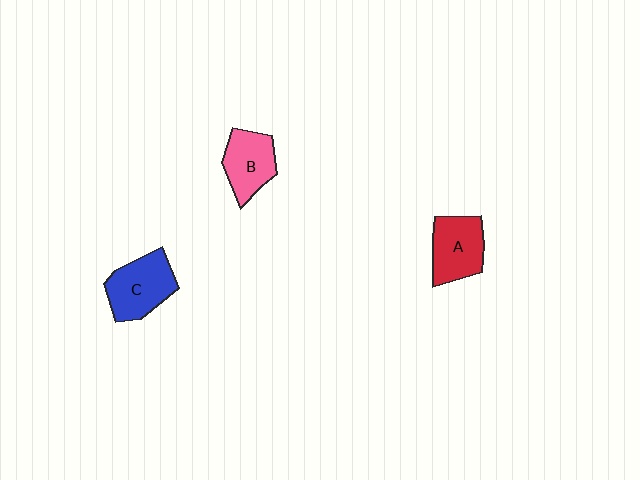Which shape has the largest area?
Shape C (blue).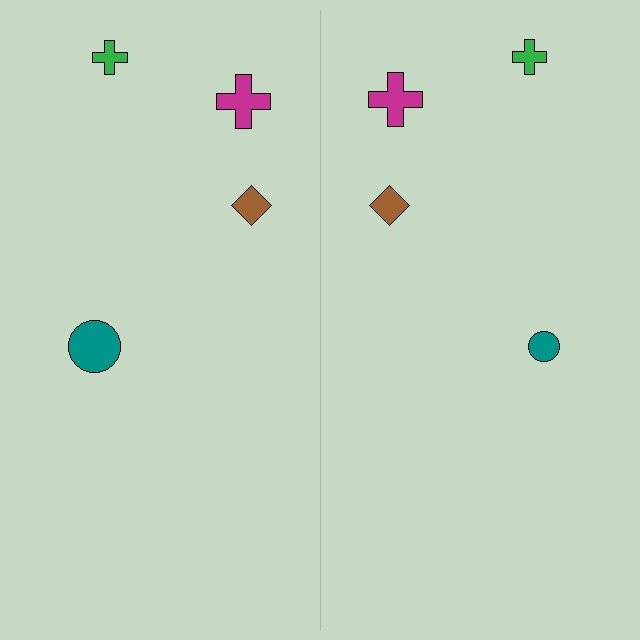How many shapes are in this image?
There are 8 shapes in this image.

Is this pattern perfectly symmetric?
No, the pattern is not perfectly symmetric. The teal circle on the right side has a different size than its mirror counterpart.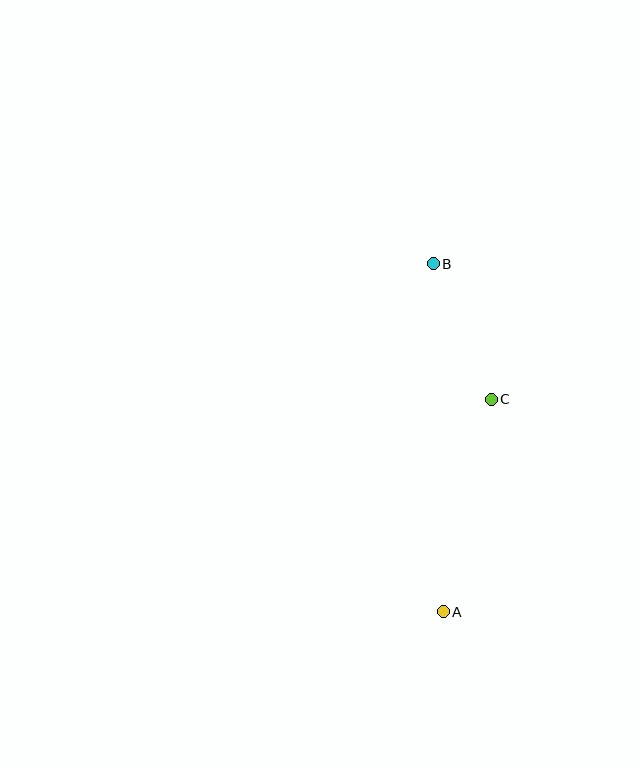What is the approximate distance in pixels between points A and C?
The distance between A and C is approximately 218 pixels.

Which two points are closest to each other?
Points B and C are closest to each other.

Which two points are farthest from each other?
Points A and B are farthest from each other.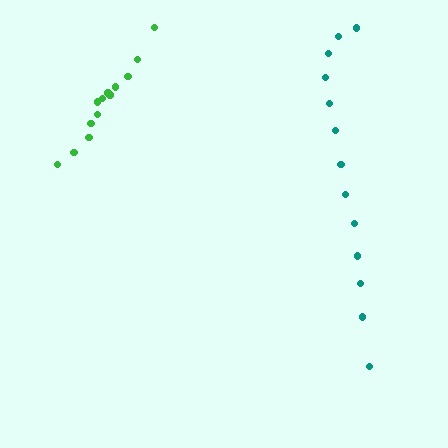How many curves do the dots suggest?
There are 2 distinct paths.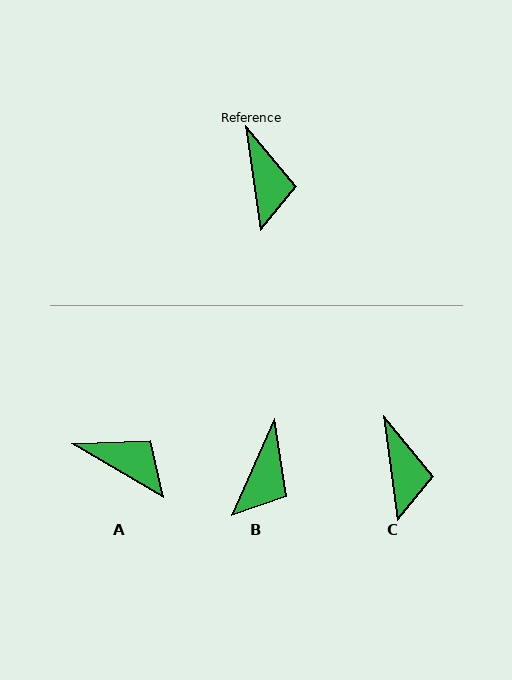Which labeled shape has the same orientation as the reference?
C.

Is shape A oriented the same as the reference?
No, it is off by about 52 degrees.